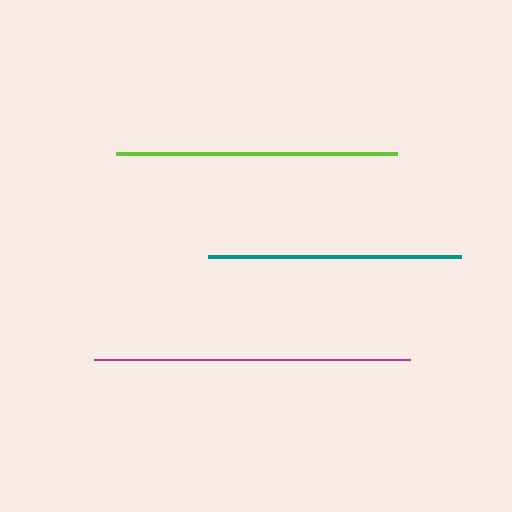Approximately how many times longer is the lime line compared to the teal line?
The lime line is approximately 1.1 times the length of the teal line.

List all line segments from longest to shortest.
From longest to shortest: magenta, lime, teal.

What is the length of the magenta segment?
The magenta segment is approximately 315 pixels long.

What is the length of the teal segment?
The teal segment is approximately 253 pixels long.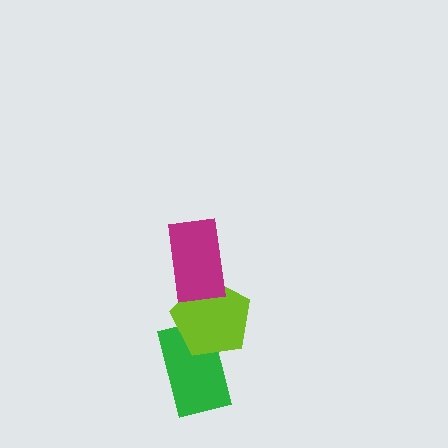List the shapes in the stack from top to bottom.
From top to bottom: the magenta rectangle, the lime pentagon, the green rectangle.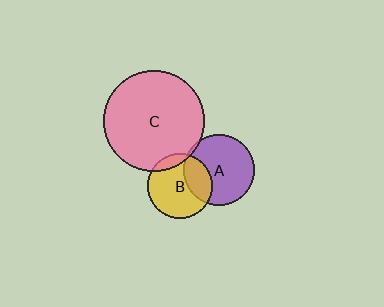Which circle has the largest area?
Circle C (pink).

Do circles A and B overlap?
Yes.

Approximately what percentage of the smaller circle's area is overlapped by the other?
Approximately 30%.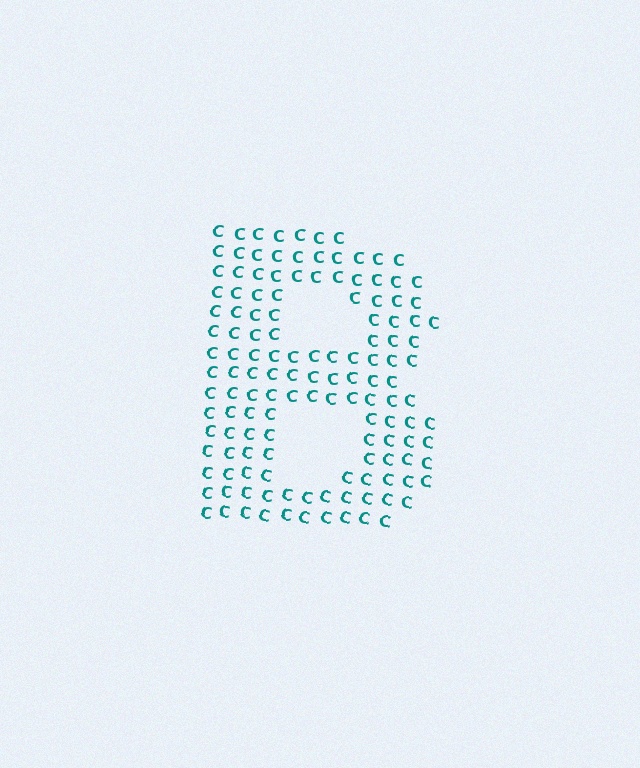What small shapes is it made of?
It is made of small letter C's.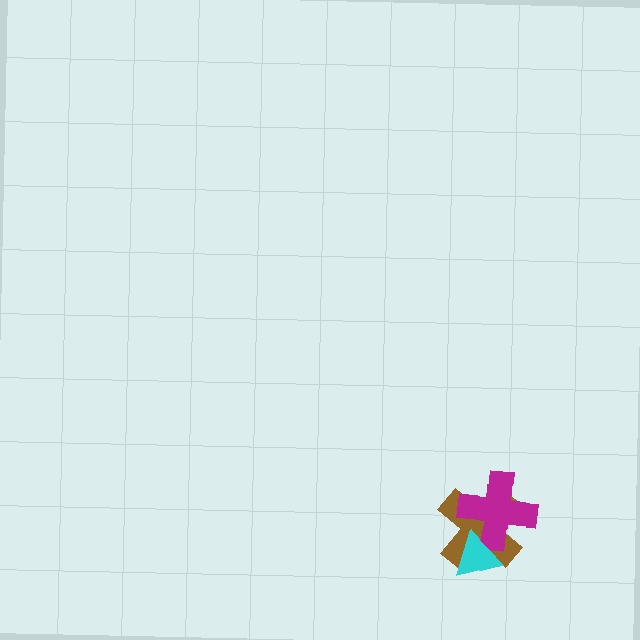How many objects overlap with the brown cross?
2 objects overlap with the brown cross.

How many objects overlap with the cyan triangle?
2 objects overlap with the cyan triangle.